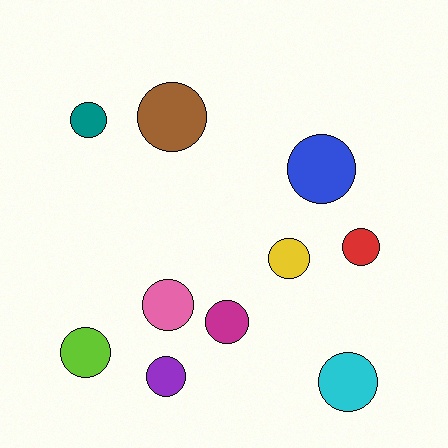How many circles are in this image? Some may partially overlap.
There are 10 circles.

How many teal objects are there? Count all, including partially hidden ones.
There is 1 teal object.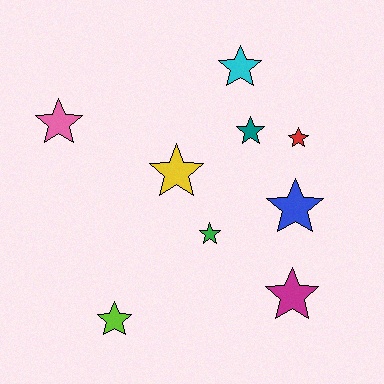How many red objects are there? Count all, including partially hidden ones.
There is 1 red object.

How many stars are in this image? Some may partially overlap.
There are 9 stars.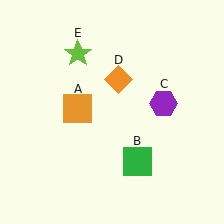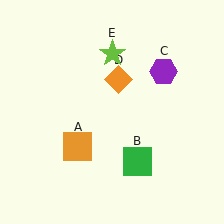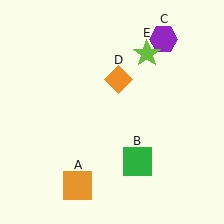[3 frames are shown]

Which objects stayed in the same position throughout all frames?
Green square (object B) and orange diamond (object D) remained stationary.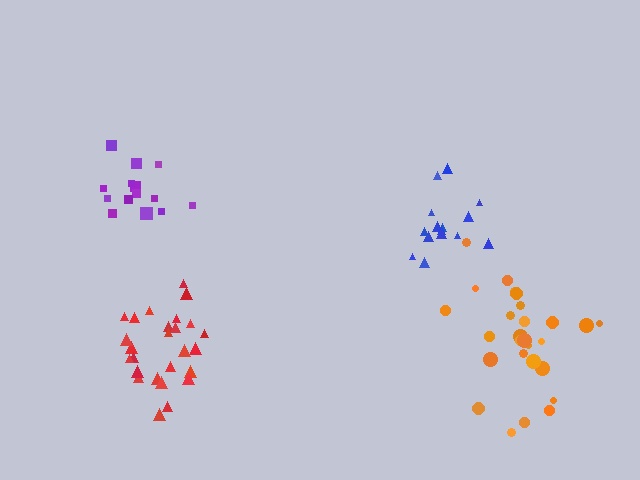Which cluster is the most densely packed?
Purple.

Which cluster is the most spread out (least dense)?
Orange.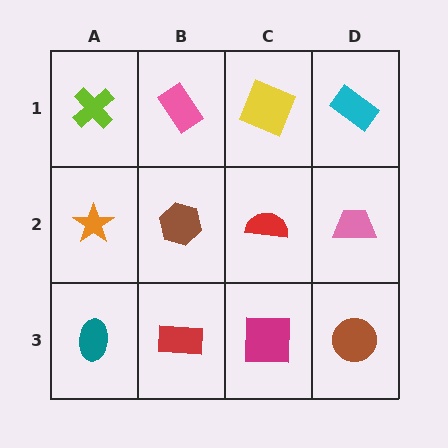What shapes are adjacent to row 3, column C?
A red semicircle (row 2, column C), a red rectangle (row 3, column B), a brown circle (row 3, column D).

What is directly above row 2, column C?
A yellow square.